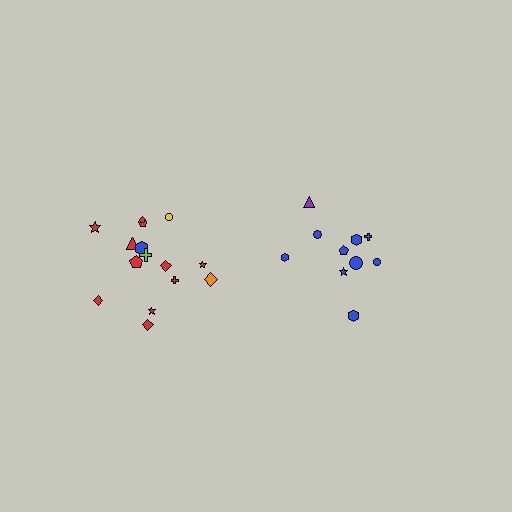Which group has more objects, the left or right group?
The left group.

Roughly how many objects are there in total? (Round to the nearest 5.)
Roughly 25 objects in total.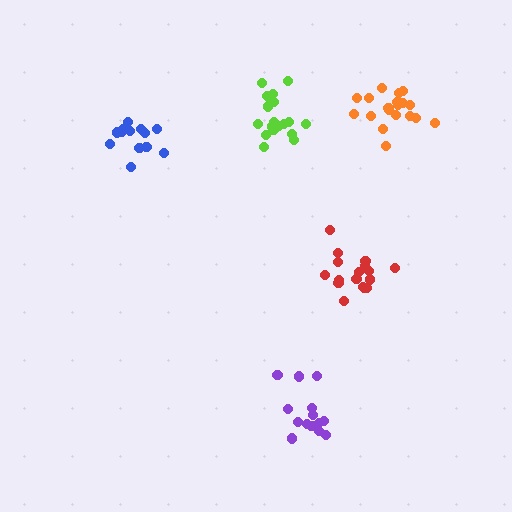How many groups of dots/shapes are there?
There are 5 groups.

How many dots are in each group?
Group 1: 19 dots, Group 2: 13 dots, Group 3: 19 dots, Group 4: 15 dots, Group 5: 18 dots (84 total).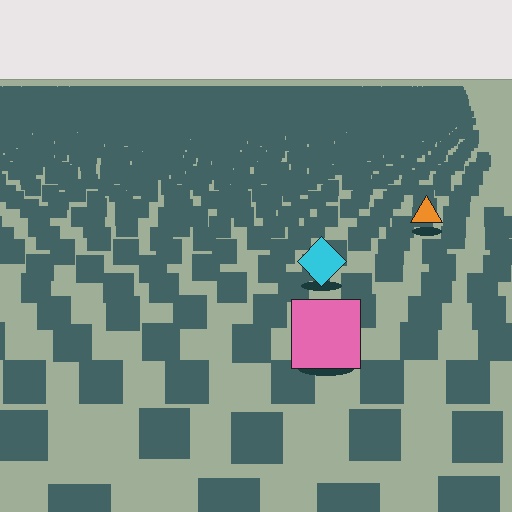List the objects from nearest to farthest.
From nearest to farthest: the pink square, the cyan diamond, the orange triangle.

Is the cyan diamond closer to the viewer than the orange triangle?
Yes. The cyan diamond is closer — you can tell from the texture gradient: the ground texture is coarser near it.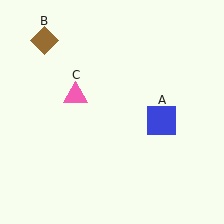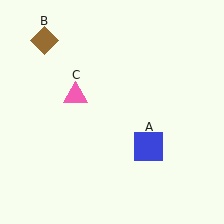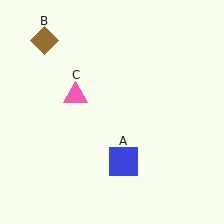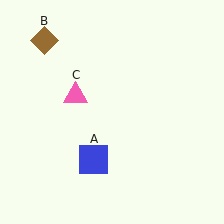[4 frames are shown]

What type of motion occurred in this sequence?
The blue square (object A) rotated clockwise around the center of the scene.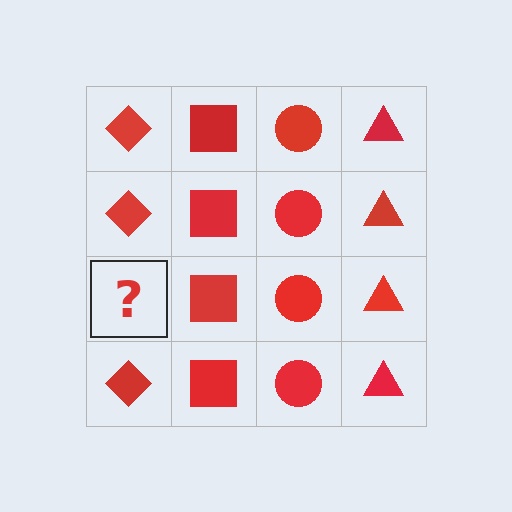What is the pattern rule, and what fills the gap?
The rule is that each column has a consistent shape. The gap should be filled with a red diamond.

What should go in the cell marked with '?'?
The missing cell should contain a red diamond.